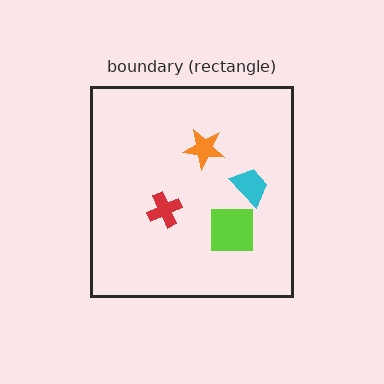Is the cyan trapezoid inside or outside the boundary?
Inside.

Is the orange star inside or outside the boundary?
Inside.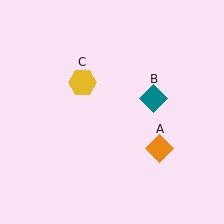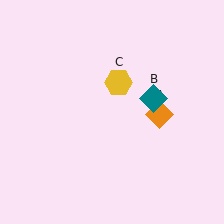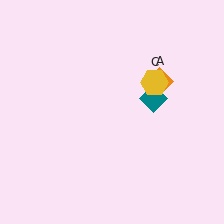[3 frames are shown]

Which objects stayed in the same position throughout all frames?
Teal diamond (object B) remained stationary.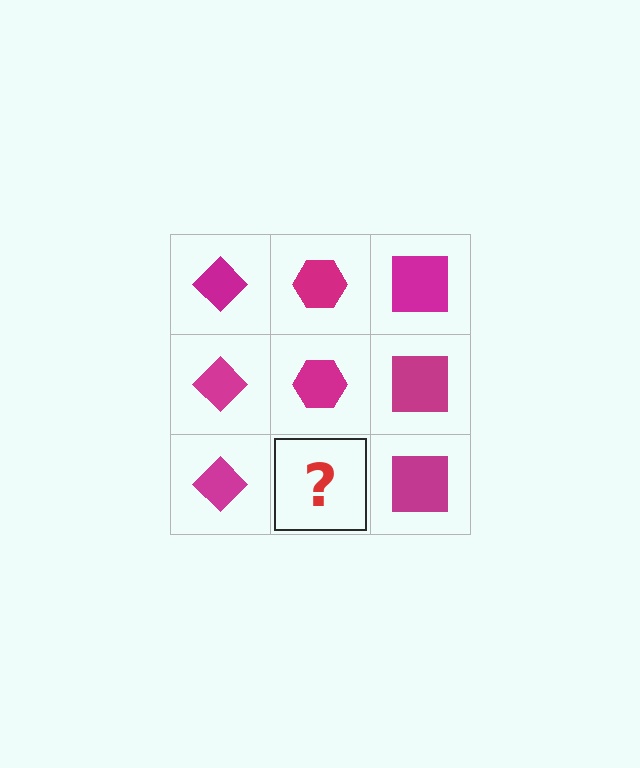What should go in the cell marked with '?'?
The missing cell should contain a magenta hexagon.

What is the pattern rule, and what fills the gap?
The rule is that each column has a consistent shape. The gap should be filled with a magenta hexagon.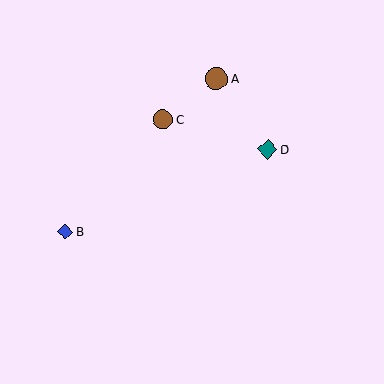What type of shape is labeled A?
Shape A is a brown circle.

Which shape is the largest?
The brown circle (labeled A) is the largest.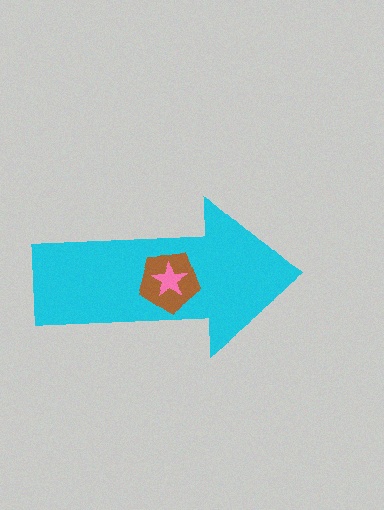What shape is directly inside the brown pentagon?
The pink star.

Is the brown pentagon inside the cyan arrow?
Yes.